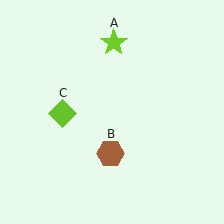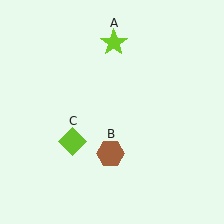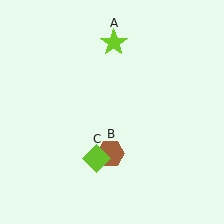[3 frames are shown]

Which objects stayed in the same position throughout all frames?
Lime star (object A) and brown hexagon (object B) remained stationary.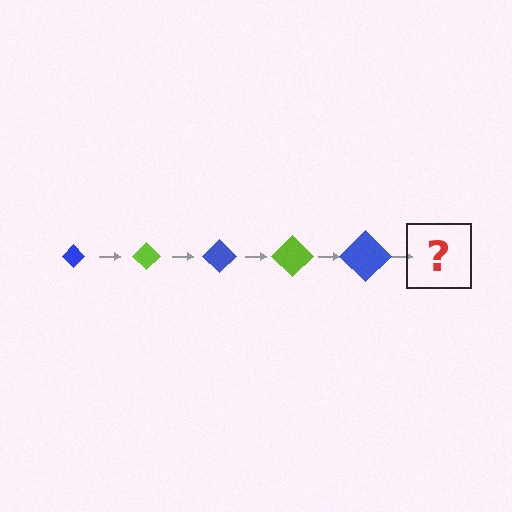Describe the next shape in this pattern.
It should be a lime diamond, larger than the previous one.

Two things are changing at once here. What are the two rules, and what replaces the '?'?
The two rules are that the diamond grows larger each step and the color cycles through blue and lime. The '?' should be a lime diamond, larger than the previous one.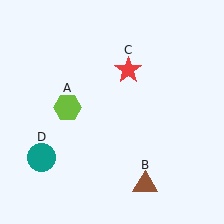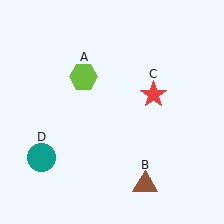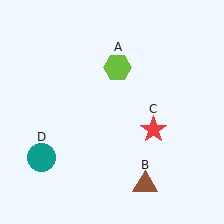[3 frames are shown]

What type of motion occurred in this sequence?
The lime hexagon (object A), red star (object C) rotated clockwise around the center of the scene.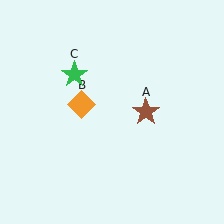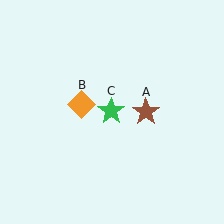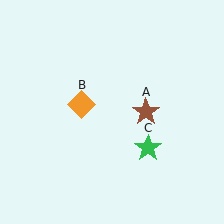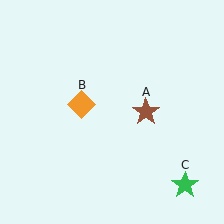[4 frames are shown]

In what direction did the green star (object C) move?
The green star (object C) moved down and to the right.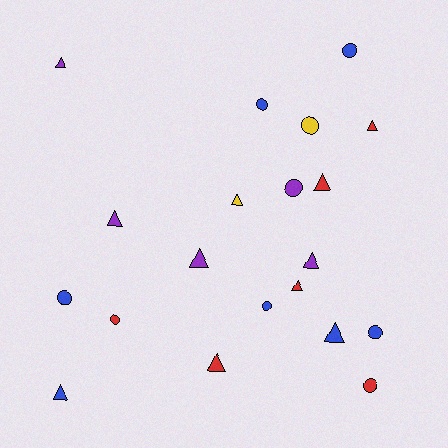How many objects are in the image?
There are 20 objects.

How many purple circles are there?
There is 1 purple circle.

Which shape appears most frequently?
Triangle, with 11 objects.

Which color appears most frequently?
Blue, with 7 objects.